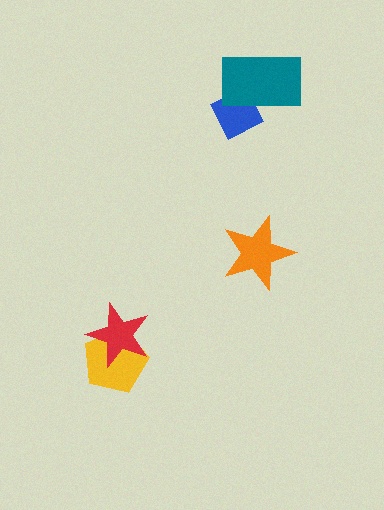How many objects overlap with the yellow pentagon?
1 object overlaps with the yellow pentagon.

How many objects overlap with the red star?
1 object overlaps with the red star.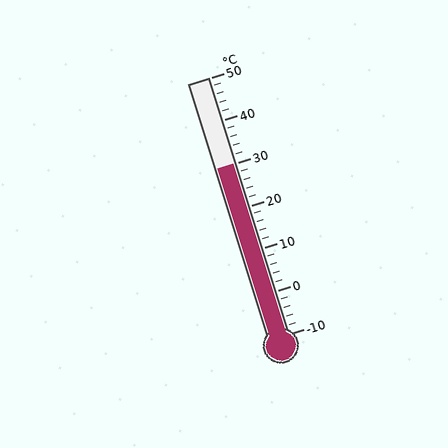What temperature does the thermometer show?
The thermometer shows approximately 30°C.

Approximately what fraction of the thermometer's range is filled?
The thermometer is filled to approximately 65% of its range.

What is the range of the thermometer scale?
The thermometer scale ranges from -10°C to 50°C.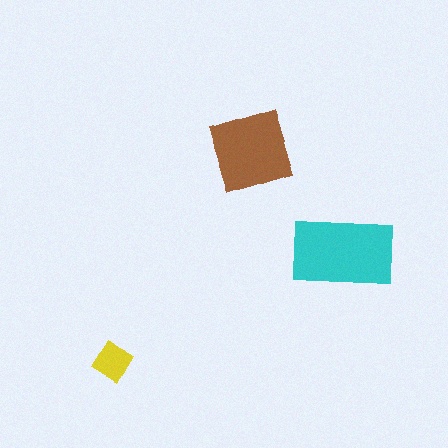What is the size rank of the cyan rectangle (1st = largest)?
1st.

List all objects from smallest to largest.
The yellow diamond, the brown square, the cyan rectangle.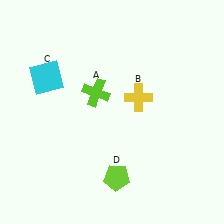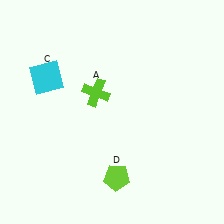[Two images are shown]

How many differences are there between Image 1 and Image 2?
There is 1 difference between the two images.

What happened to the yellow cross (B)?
The yellow cross (B) was removed in Image 2. It was in the top-right area of Image 1.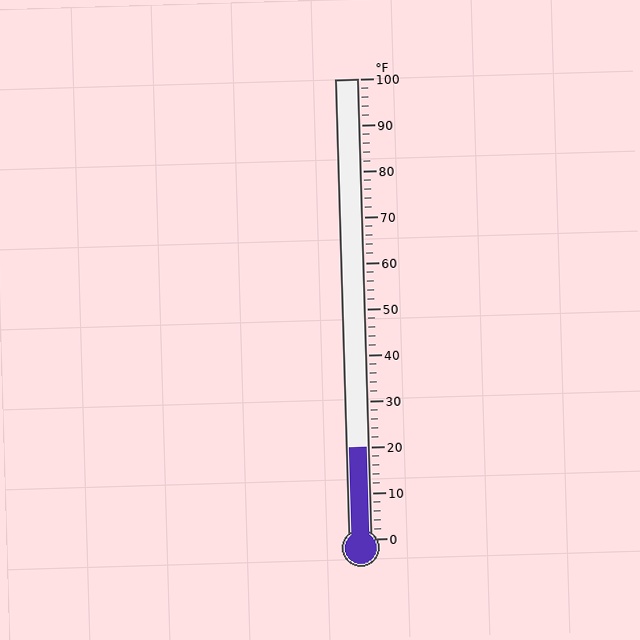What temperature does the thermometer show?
The thermometer shows approximately 20°F.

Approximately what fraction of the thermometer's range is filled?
The thermometer is filled to approximately 20% of its range.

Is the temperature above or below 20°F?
The temperature is at 20°F.